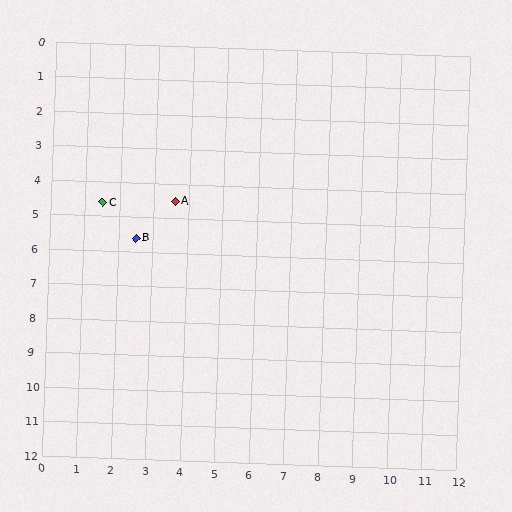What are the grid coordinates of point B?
Point B is at approximately (2.5, 5.6).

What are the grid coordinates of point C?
Point C is at approximately (1.5, 4.6).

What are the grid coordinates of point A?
Point A is at approximately (3.6, 4.5).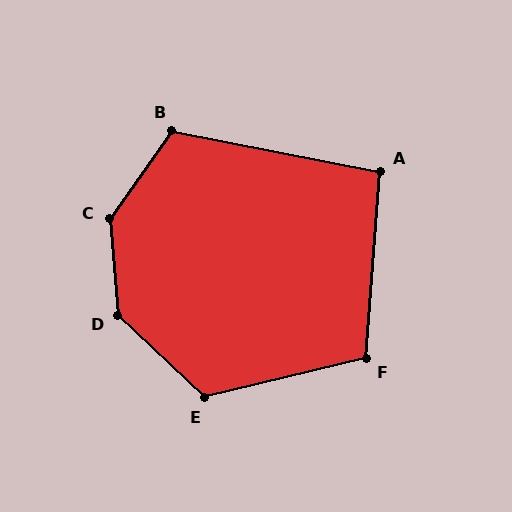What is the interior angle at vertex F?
Approximately 108 degrees (obtuse).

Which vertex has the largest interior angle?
C, at approximately 140 degrees.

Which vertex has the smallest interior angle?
A, at approximately 97 degrees.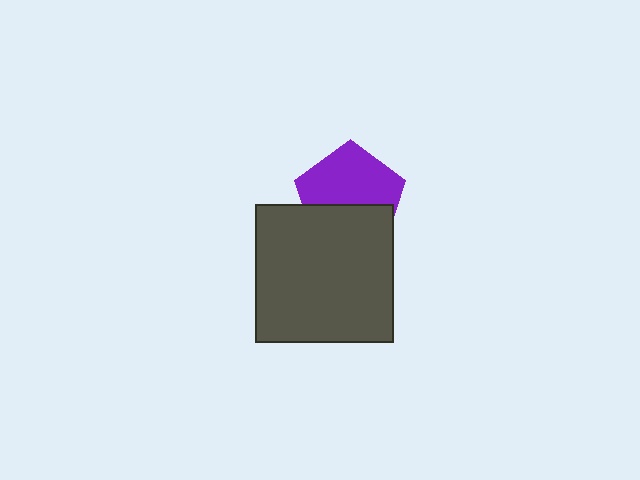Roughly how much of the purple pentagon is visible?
About half of it is visible (roughly 58%).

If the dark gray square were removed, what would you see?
You would see the complete purple pentagon.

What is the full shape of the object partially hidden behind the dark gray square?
The partially hidden object is a purple pentagon.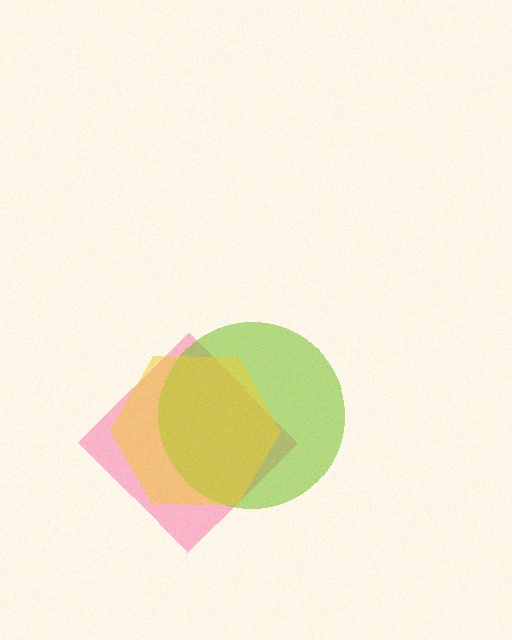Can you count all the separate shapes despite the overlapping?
Yes, there are 3 separate shapes.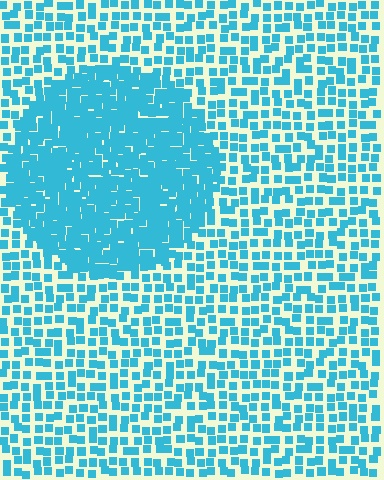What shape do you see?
I see a circle.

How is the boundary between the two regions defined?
The boundary is defined by a change in element density (approximately 2.2x ratio). All elements are the same color, size, and shape.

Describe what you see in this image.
The image contains small cyan elements arranged at two different densities. A circle-shaped region is visible where the elements are more densely packed than the surrounding area.